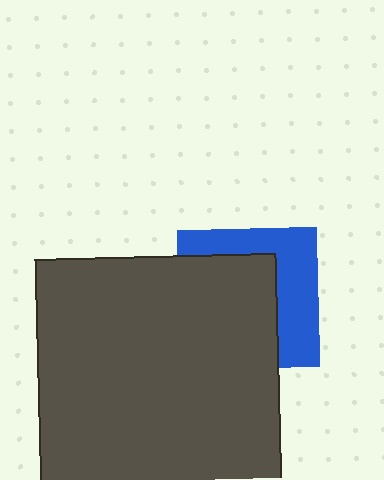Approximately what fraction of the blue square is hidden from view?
Roughly 57% of the blue square is hidden behind the dark gray square.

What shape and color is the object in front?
The object in front is a dark gray square.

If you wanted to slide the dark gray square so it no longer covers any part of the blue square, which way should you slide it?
Slide it left — that is the most direct way to separate the two shapes.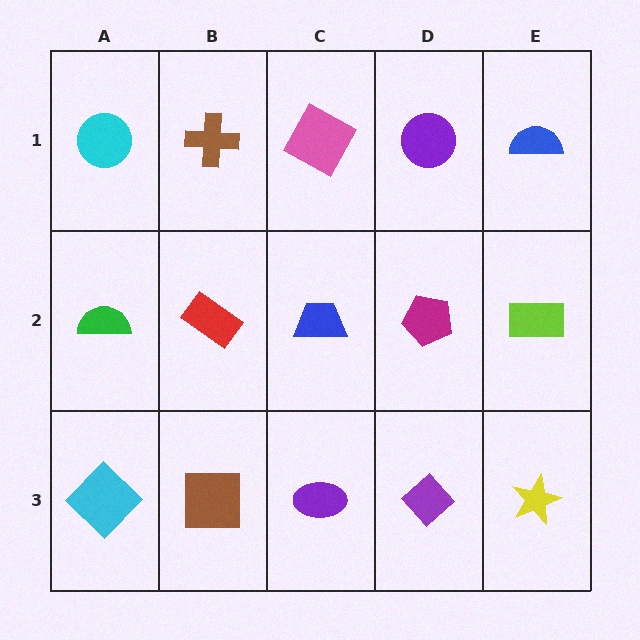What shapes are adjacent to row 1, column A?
A green semicircle (row 2, column A), a brown cross (row 1, column B).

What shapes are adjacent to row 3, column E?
A lime rectangle (row 2, column E), a purple diamond (row 3, column D).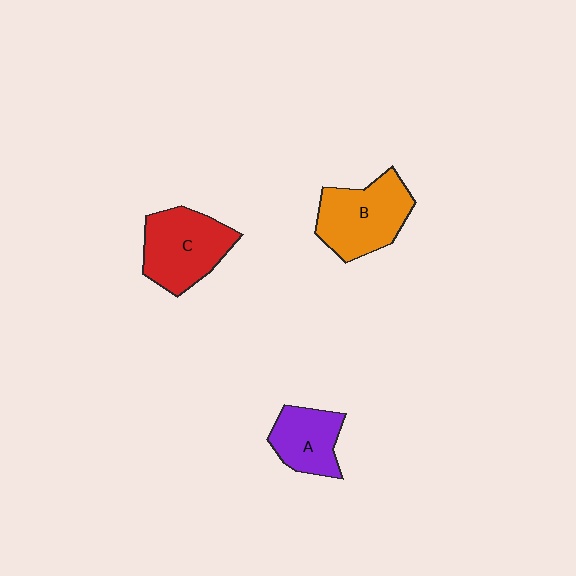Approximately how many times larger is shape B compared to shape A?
Approximately 1.5 times.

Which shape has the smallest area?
Shape A (purple).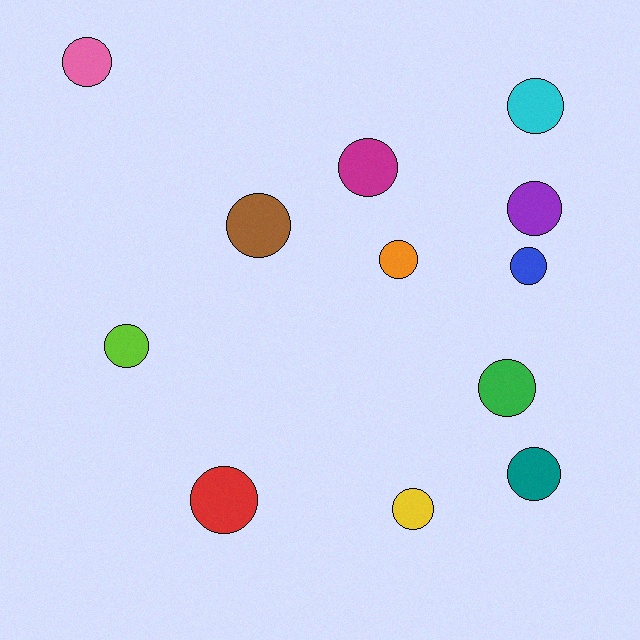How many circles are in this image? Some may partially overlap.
There are 12 circles.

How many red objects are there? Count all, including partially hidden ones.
There is 1 red object.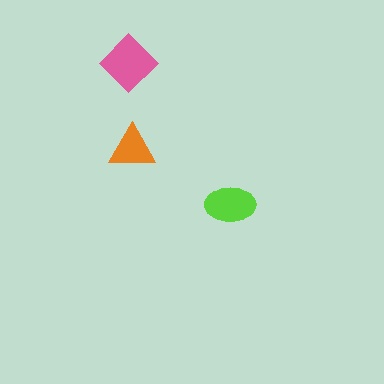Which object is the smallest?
The orange triangle.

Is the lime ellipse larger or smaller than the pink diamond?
Smaller.